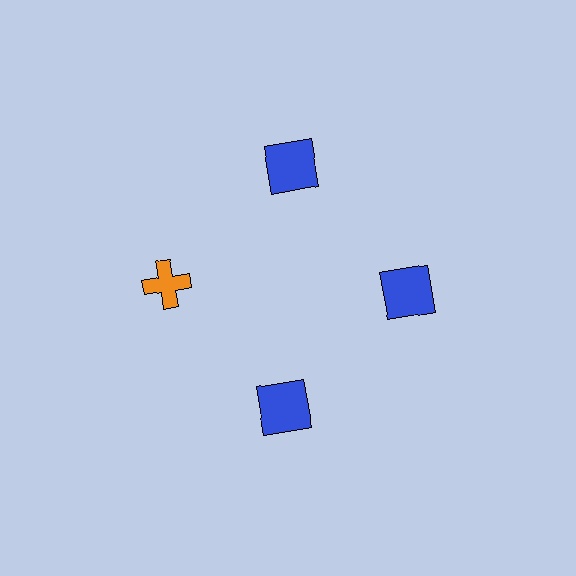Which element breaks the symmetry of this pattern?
The orange cross at roughly the 9 o'clock position breaks the symmetry. All other shapes are blue squares.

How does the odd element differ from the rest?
It differs in both color (orange instead of blue) and shape (cross instead of square).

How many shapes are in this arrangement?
There are 4 shapes arranged in a ring pattern.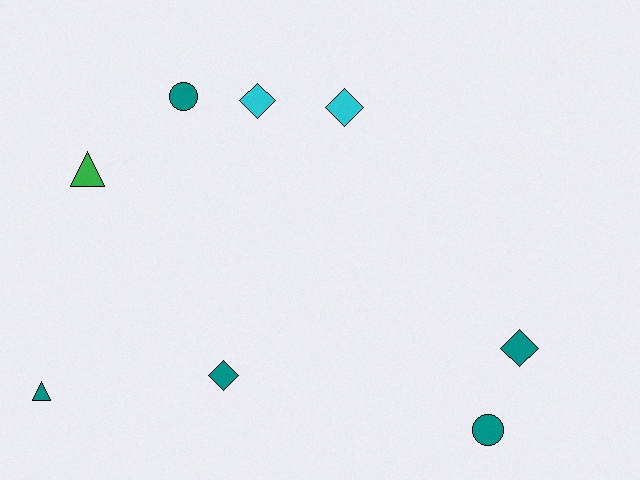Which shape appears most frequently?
Diamond, with 4 objects.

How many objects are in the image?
There are 8 objects.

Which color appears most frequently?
Teal, with 5 objects.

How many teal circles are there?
There are 2 teal circles.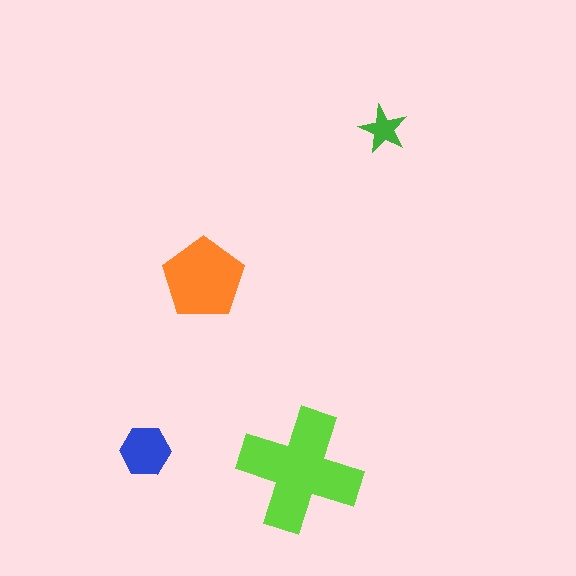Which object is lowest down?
The lime cross is bottommost.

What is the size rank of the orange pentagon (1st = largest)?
2nd.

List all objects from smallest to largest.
The green star, the blue hexagon, the orange pentagon, the lime cross.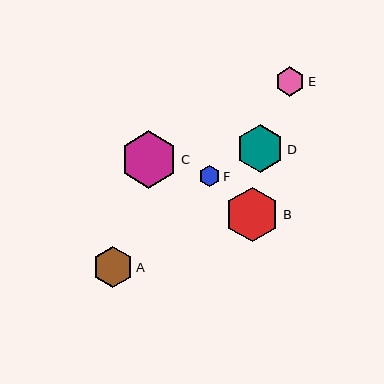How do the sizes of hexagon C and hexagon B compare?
Hexagon C and hexagon B are approximately the same size.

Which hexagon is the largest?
Hexagon C is the largest with a size of approximately 57 pixels.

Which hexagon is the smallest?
Hexagon F is the smallest with a size of approximately 21 pixels.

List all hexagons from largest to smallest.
From largest to smallest: C, B, D, A, E, F.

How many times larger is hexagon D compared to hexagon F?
Hexagon D is approximately 2.2 times the size of hexagon F.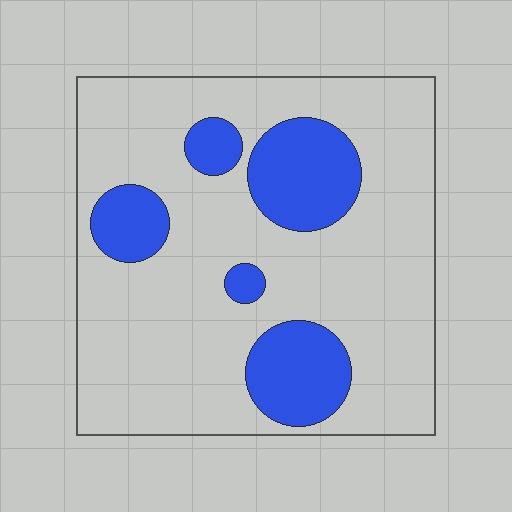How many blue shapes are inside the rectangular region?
5.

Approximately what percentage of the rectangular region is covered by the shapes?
Approximately 20%.